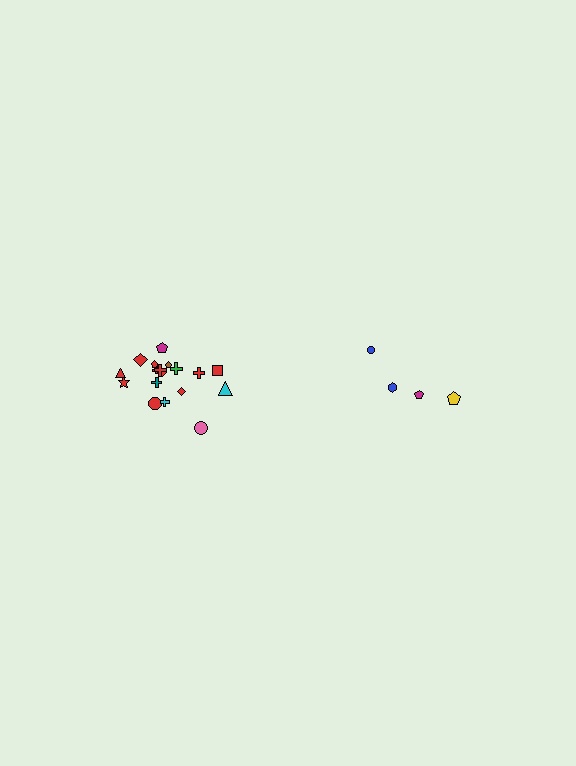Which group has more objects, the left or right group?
The left group.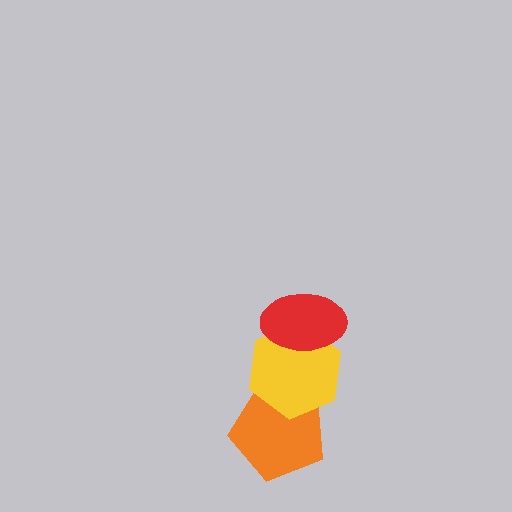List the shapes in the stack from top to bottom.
From top to bottom: the red ellipse, the yellow hexagon, the orange pentagon.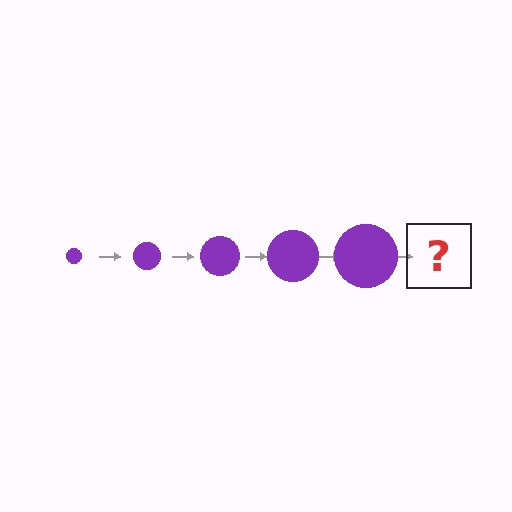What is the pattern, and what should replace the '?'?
The pattern is that the circle gets progressively larger each step. The '?' should be a purple circle, larger than the previous one.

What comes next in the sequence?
The next element should be a purple circle, larger than the previous one.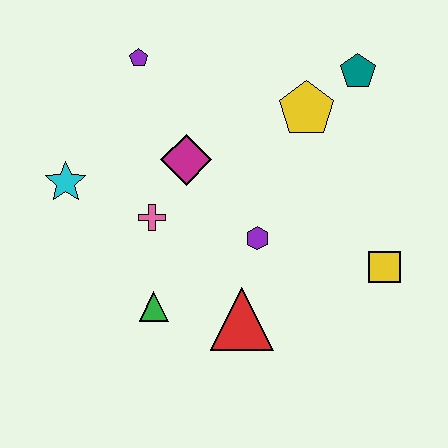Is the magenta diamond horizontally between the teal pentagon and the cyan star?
Yes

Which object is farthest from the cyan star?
The yellow square is farthest from the cyan star.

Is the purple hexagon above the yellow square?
Yes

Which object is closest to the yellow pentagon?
The teal pentagon is closest to the yellow pentagon.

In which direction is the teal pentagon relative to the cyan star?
The teal pentagon is to the right of the cyan star.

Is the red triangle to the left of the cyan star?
No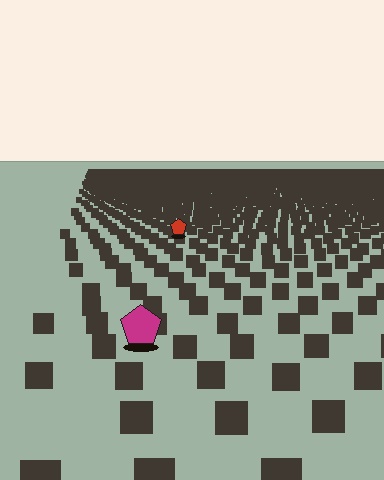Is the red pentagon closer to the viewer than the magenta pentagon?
No. The magenta pentagon is closer — you can tell from the texture gradient: the ground texture is coarser near it.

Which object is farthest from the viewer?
The red pentagon is farthest from the viewer. It appears smaller and the ground texture around it is denser.